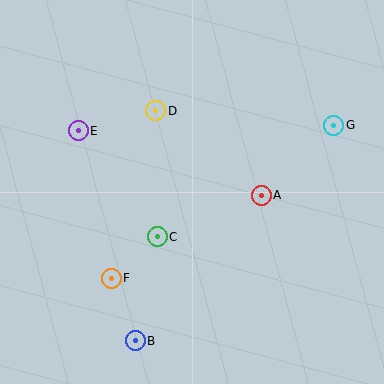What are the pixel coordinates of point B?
Point B is at (135, 341).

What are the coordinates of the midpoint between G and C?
The midpoint between G and C is at (246, 181).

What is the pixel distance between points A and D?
The distance between A and D is 135 pixels.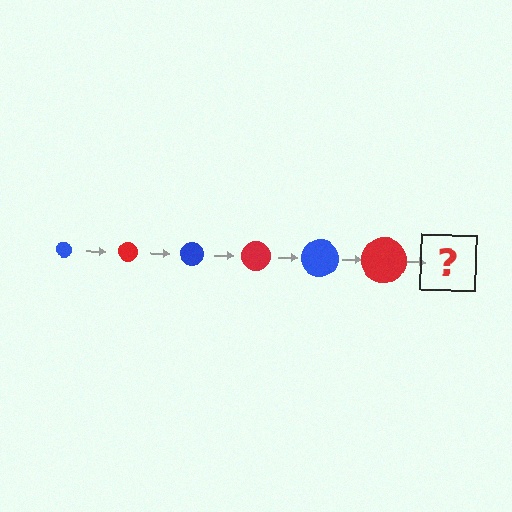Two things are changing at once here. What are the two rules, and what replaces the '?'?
The two rules are that the circle grows larger each step and the color cycles through blue and red. The '?' should be a blue circle, larger than the previous one.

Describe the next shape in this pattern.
It should be a blue circle, larger than the previous one.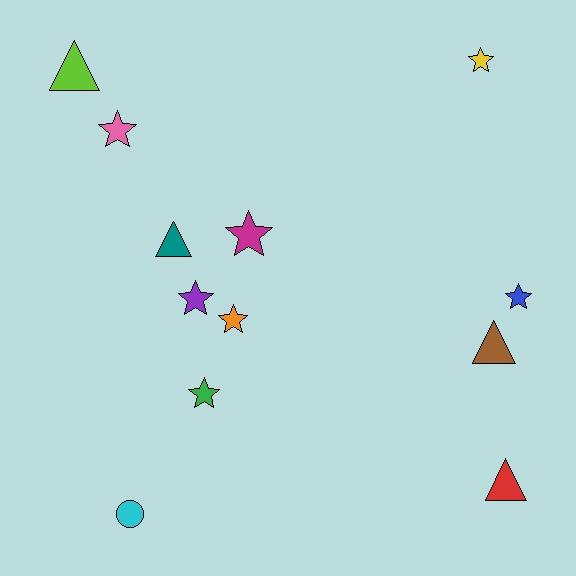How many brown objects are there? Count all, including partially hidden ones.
There is 1 brown object.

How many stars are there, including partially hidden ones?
There are 7 stars.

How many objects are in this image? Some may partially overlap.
There are 12 objects.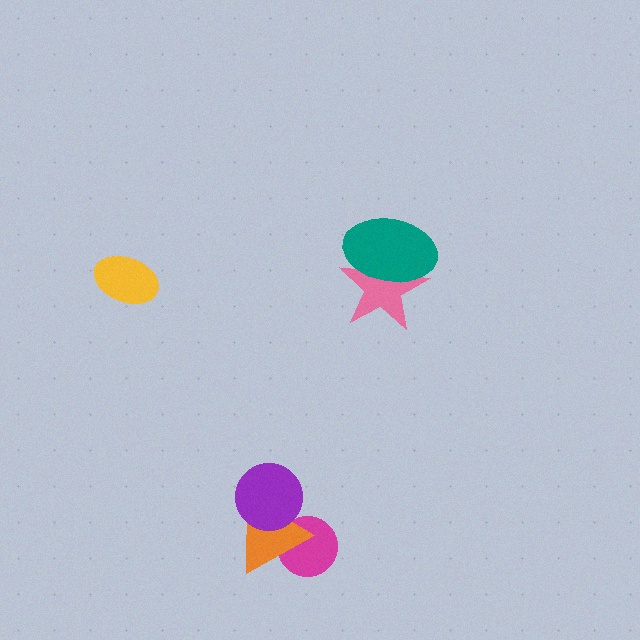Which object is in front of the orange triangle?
The purple circle is in front of the orange triangle.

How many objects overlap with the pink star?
1 object overlaps with the pink star.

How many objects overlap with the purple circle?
1 object overlaps with the purple circle.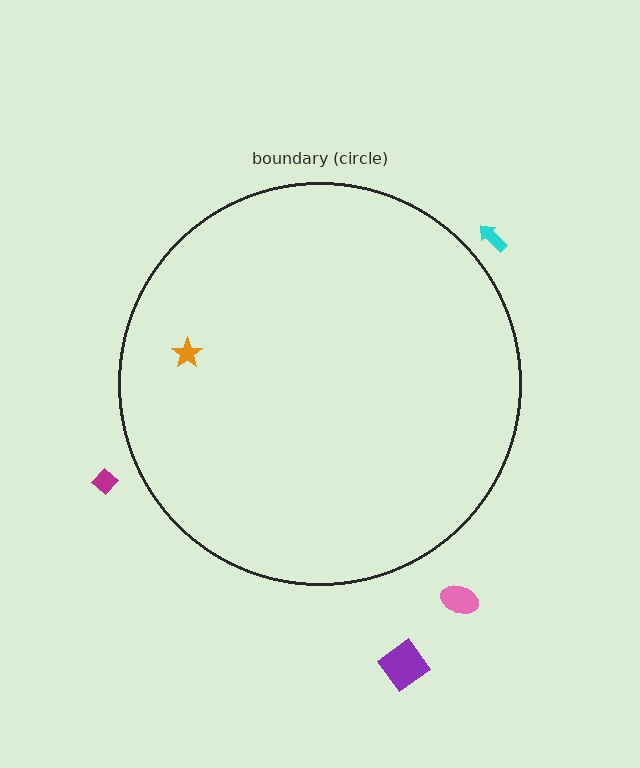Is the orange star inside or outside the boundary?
Inside.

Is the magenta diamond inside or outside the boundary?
Outside.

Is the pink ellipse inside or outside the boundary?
Outside.